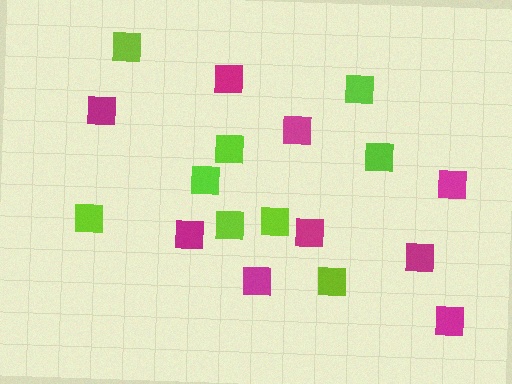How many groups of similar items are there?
There are 2 groups: one group of magenta squares (9) and one group of lime squares (9).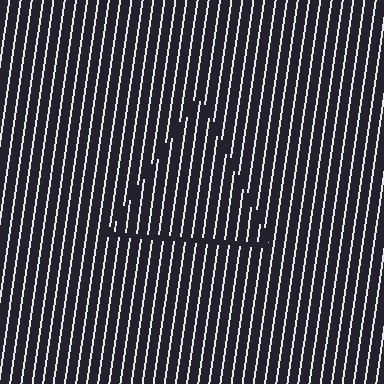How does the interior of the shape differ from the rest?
The interior of the shape contains the same grating, shifted by half a period — the contour is defined by the phase discontinuity where line-ends from the inner and outer gratings abut.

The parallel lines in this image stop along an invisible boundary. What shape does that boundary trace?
An illusory triangle. The interior of the shape contains the same grating, shifted by half a period — the contour is defined by the phase discontinuity where line-ends from the inner and outer gratings abut.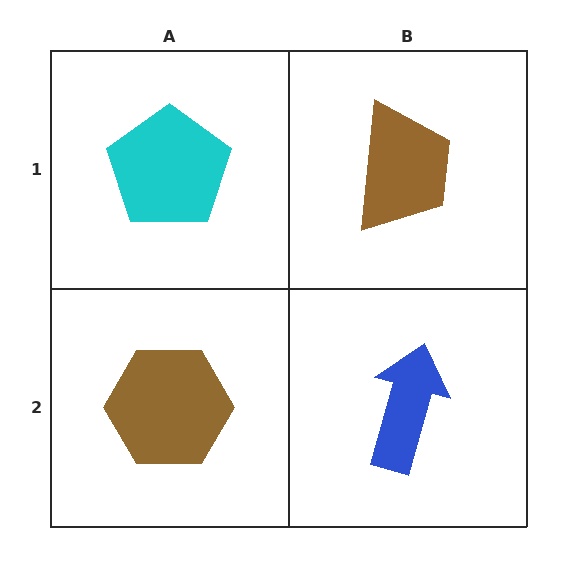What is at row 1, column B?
A brown trapezoid.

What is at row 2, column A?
A brown hexagon.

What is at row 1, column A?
A cyan pentagon.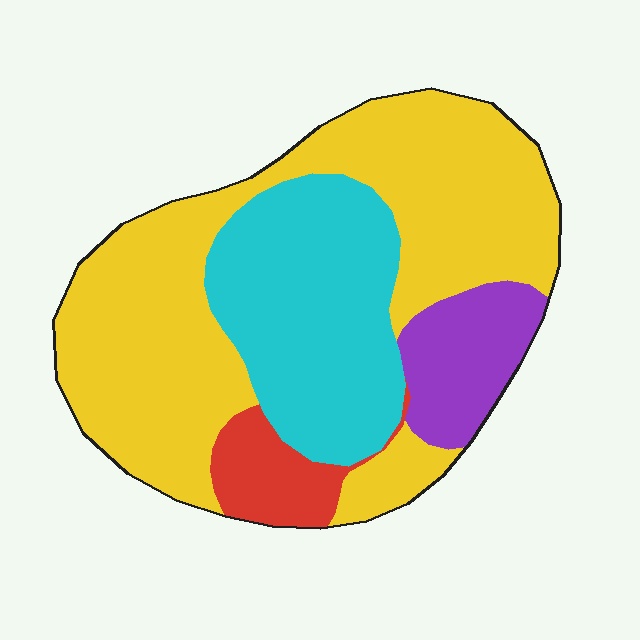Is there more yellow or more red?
Yellow.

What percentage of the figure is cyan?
Cyan covers around 30% of the figure.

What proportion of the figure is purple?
Purple takes up about one tenth (1/10) of the figure.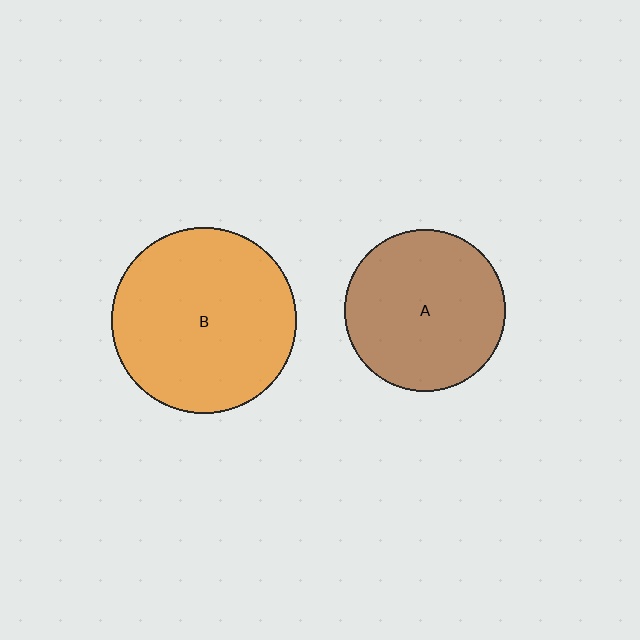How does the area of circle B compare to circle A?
Approximately 1.3 times.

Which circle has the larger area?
Circle B (orange).